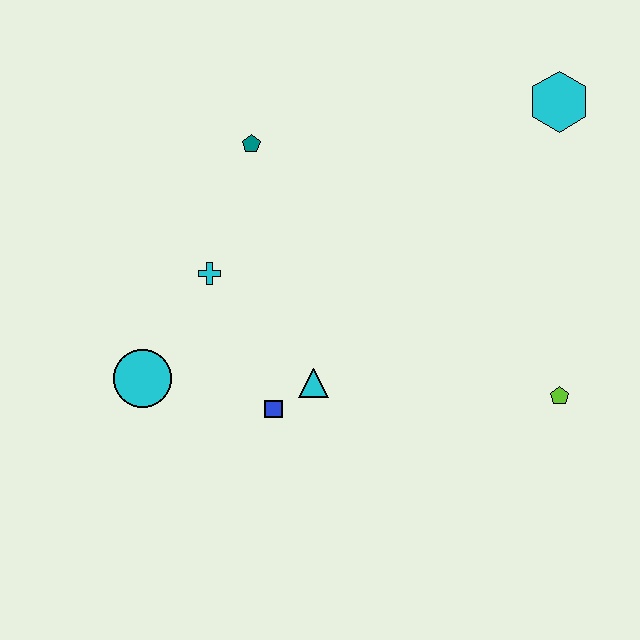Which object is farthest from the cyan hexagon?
The cyan circle is farthest from the cyan hexagon.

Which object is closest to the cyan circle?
The cyan cross is closest to the cyan circle.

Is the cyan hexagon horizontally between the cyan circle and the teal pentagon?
No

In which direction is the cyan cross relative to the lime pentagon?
The cyan cross is to the left of the lime pentagon.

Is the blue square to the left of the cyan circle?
No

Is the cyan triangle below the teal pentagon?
Yes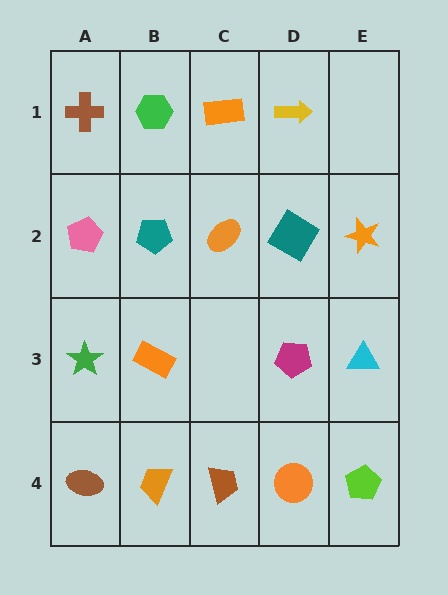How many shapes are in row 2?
5 shapes.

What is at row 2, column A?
A pink pentagon.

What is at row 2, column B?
A teal pentagon.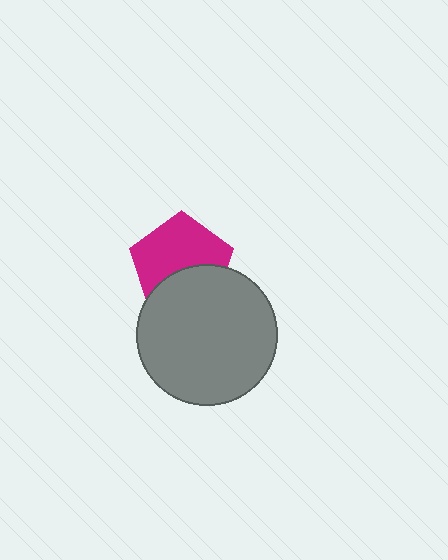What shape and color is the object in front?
The object in front is a gray circle.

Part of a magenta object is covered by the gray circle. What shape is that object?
It is a pentagon.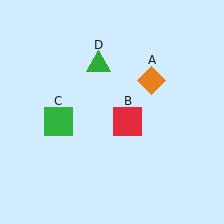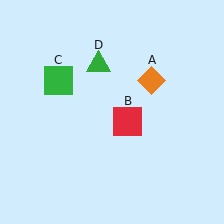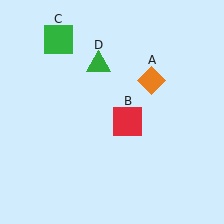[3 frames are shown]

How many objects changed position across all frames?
1 object changed position: green square (object C).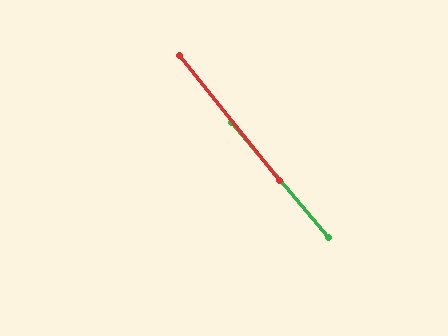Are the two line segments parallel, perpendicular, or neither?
Parallel — their directions differ by only 1.4°.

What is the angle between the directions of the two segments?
Approximately 1 degree.